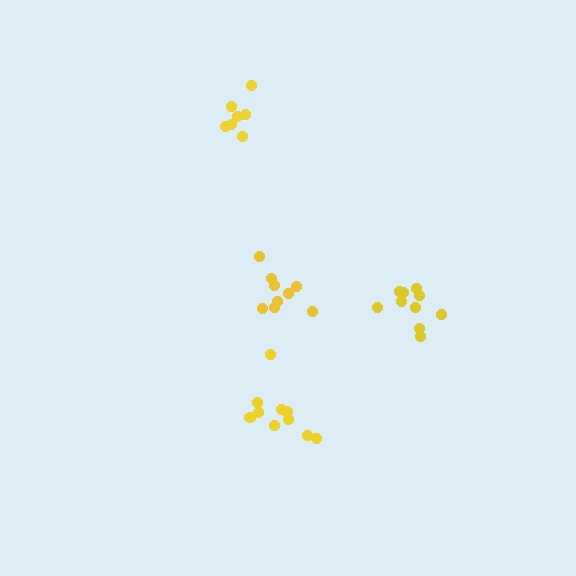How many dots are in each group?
Group 1: 10 dots, Group 2: 7 dots, Group 3: 10 dots, Group 4: 9 dots (36 total).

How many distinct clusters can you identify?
There are 4 distinct clusters.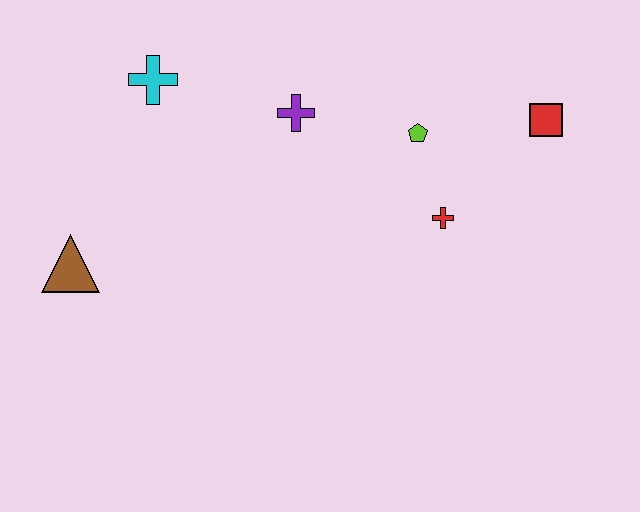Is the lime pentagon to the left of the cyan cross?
No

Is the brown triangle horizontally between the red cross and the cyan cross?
No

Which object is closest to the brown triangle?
The cyan cross is closest to the brown triangle.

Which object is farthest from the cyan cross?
The red square is farthest from the cyan cross.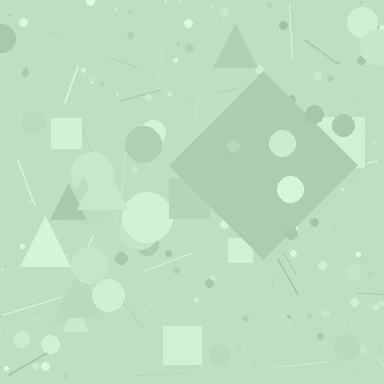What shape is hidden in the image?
A diamond is hidden in the image.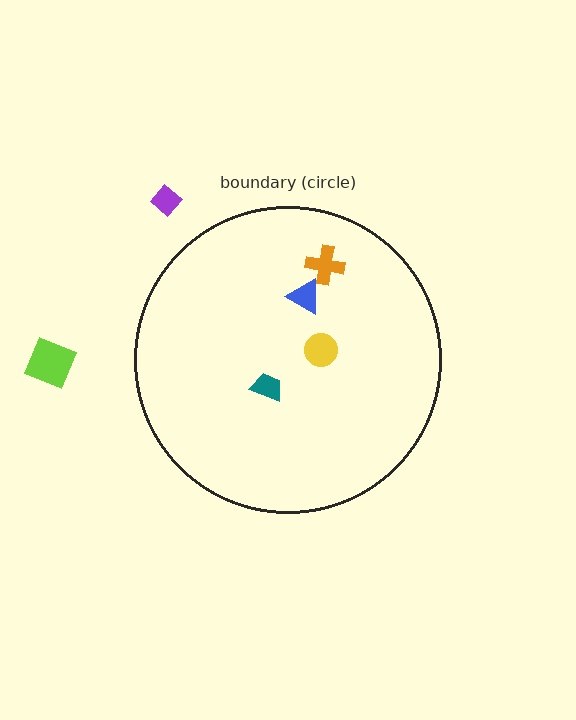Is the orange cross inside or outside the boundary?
Inside.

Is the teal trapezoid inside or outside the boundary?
Inside.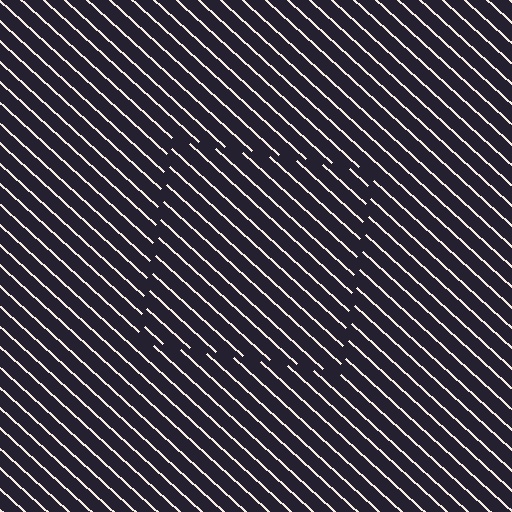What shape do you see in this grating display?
An illusory square. The interior of the shape contains the same grating, shifted by half a period — the contour is defined by the phase discontinuity where line-ends from the inner and outer gratings abut.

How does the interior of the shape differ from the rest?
The interior of the shape contains the same grating, shifted by half a period — the contour is defined by the phase discontinuity where line-ends from the inner and outer gratings abut.